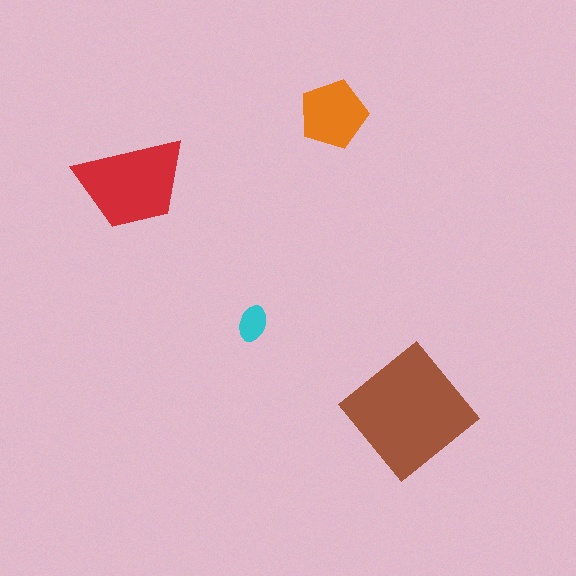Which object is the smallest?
The cyan ellipse.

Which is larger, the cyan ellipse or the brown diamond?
The brown diamond.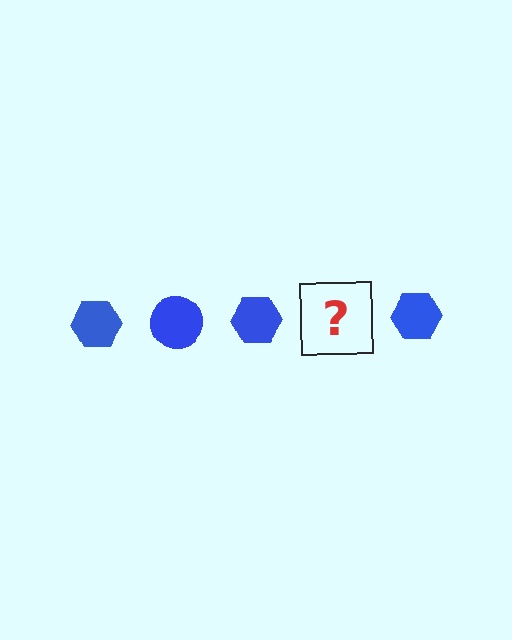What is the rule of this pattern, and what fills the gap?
The rule is that the pattern cycles through hexagon, circle shapes in blue. The gap should be filled with a blue circle.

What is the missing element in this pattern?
The missing element is a blue circle.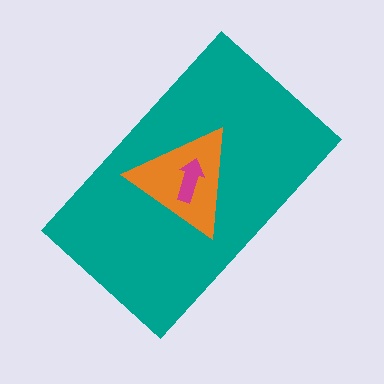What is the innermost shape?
The magenta arrow.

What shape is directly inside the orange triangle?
The magenta arrow.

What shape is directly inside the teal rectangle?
The orange triangle.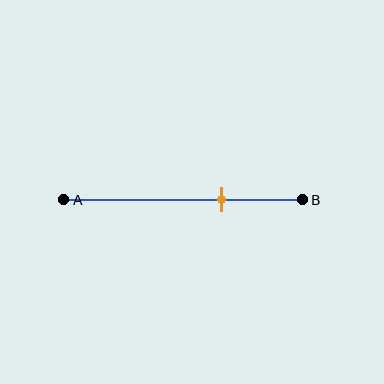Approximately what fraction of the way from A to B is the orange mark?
The orange mark is approximately 65% of the way from A to B.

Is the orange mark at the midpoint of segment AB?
No, the mark is at about 65% from A, not at the 50% midpoint.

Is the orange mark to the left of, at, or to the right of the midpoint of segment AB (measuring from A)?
The orange mark is to the right of the midpoint of segment AB.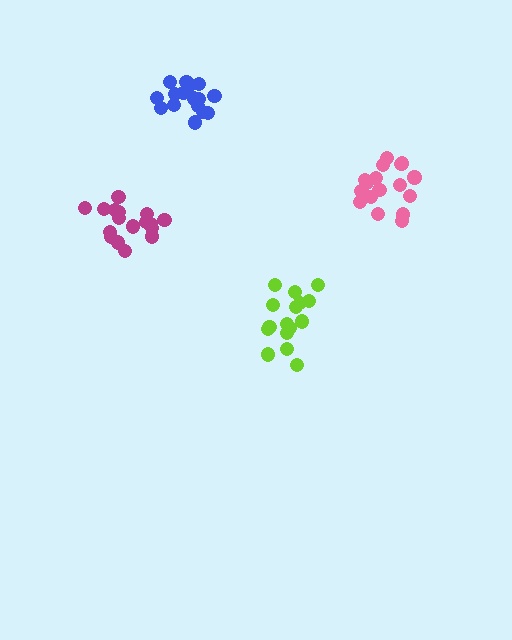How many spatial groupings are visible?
There are 4 spatial groupings.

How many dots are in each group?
Group 1: 17 dots, Group 2: 17 dots, Group 3: 16 dots, Group 4: 17 dots (67 total).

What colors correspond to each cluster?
The clusters are colored: blue, magenta, lime, pink.